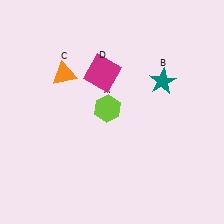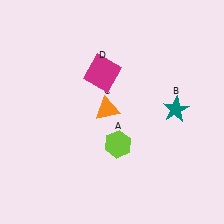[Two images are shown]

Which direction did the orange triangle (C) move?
The orange triangle (C) moved right.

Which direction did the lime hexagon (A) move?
The lime hexagon (A) moved down.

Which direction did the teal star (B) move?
The teal star (B) moved down.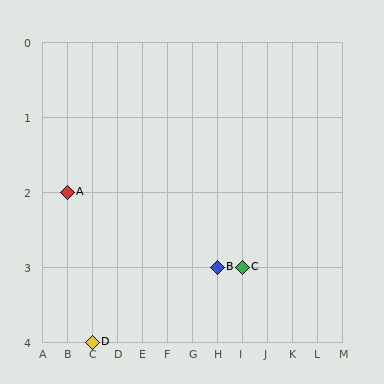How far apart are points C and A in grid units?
Points C and A are 7 columns and 1 row apart (about 7.1 grid units diagonally).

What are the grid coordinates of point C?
Point C is at grid coordinates (I, 3).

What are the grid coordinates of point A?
Point A is at grid coordinates (B, 2).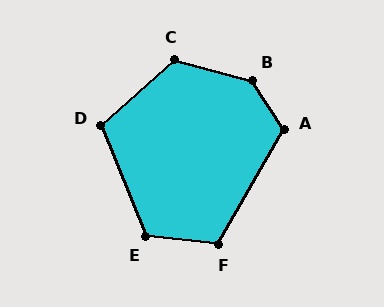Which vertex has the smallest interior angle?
D, at approximately 110 degrees.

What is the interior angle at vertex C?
Approximately 124 degrees (obtuse).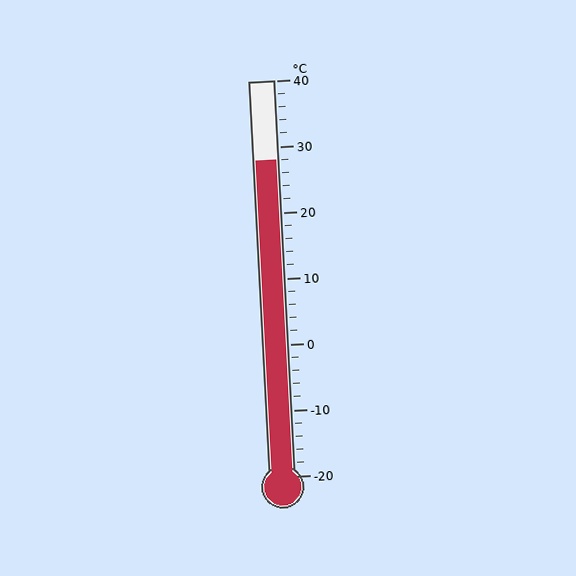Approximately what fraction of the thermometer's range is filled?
The thermometer is filled to approximately 80% of its range.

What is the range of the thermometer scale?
The thermometer scale ranges from -20°C to 40°C.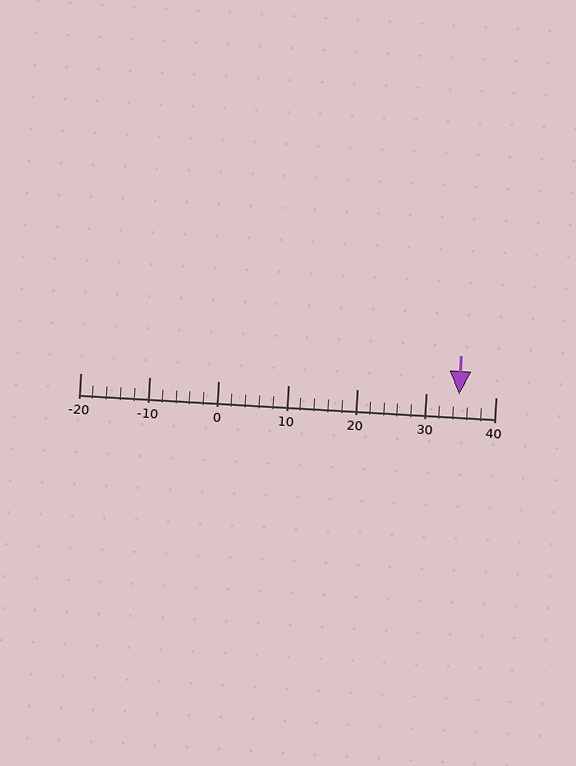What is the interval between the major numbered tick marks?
The major tick marks are spaced 10 units apart.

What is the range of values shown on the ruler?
The ruler shows values from -20 to 40.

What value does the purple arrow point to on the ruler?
The purple arrow points to approximately 35.